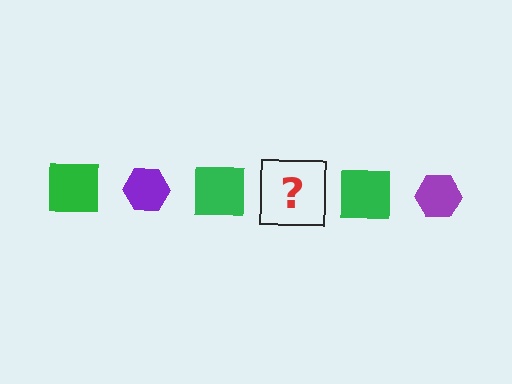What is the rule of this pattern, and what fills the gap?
The rule is that the pattern alternates between green square and purple hexagon. The gap should be filled with a purple hexagon.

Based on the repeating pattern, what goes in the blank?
The blank should be a purple hexagon.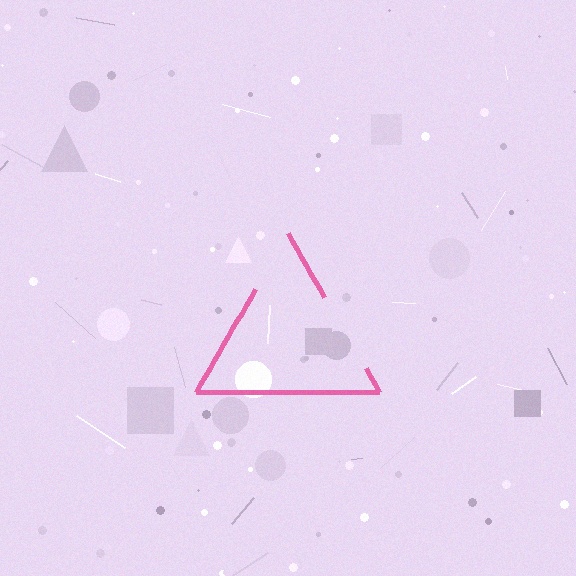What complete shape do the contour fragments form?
The contour fragments form a triangle.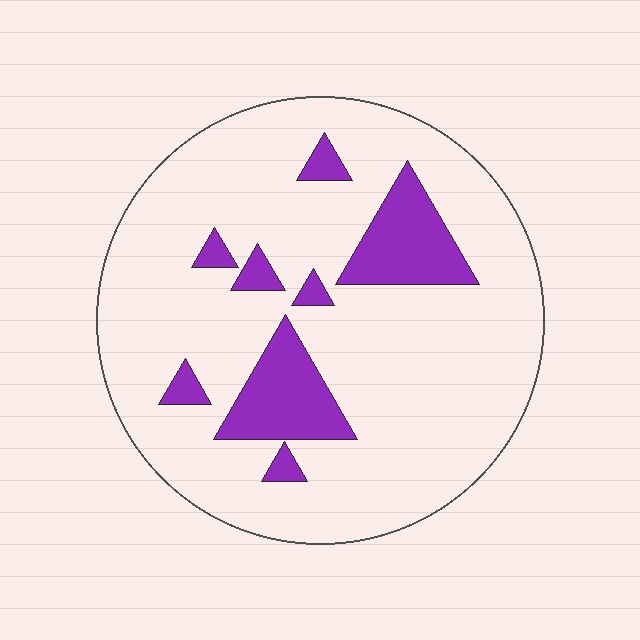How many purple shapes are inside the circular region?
8.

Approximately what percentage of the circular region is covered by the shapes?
Approximately 15%.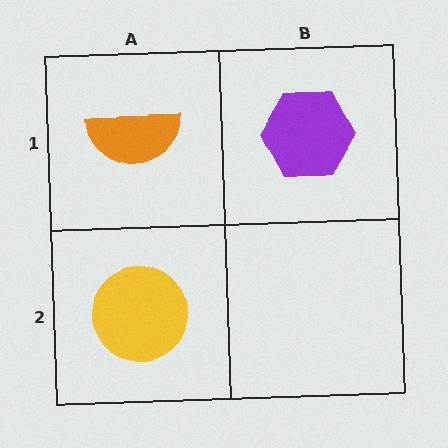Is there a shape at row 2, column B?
No, that cell is empty.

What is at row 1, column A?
An orange semicircle.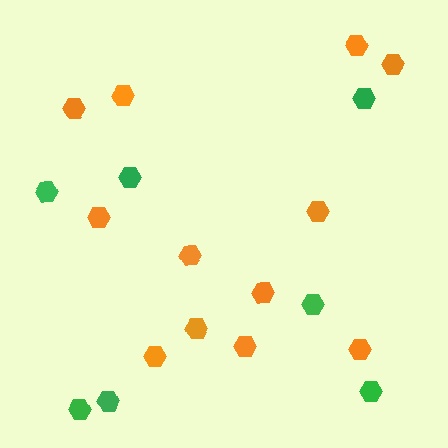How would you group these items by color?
There are 2 groups: one group of green hexagons (7) and one group of orange hexagons (12).